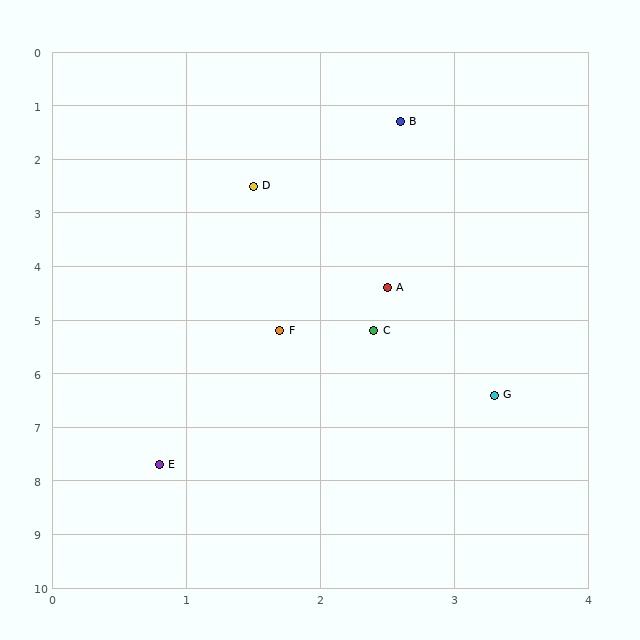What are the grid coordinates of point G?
Point G is at approximately (3.3, 6.4).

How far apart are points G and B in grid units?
Points G and B are about 5.1 grid units apart.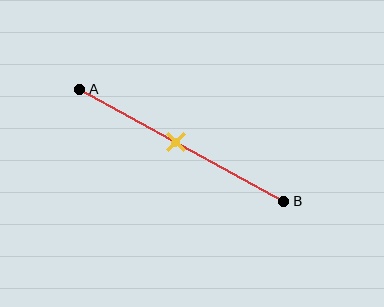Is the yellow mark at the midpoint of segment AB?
Yes, the mark is approximately at the midpoint.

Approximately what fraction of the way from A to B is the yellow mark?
The yellow mark is approximately 45% of the way from A to B.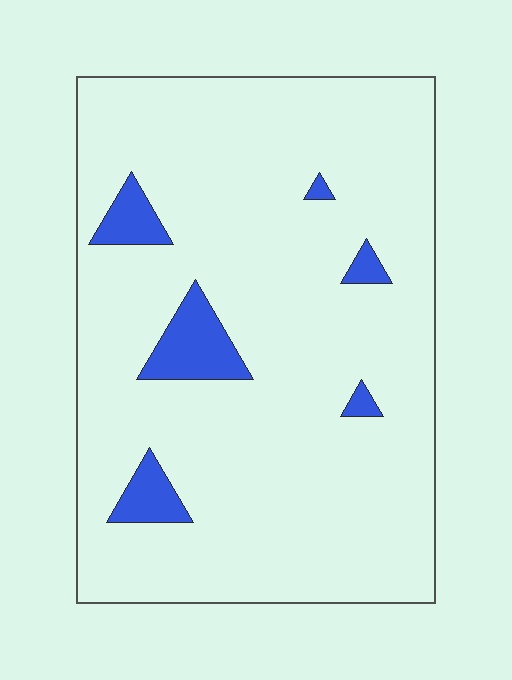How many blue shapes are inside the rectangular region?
6.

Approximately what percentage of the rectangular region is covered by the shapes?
Approximately 10%.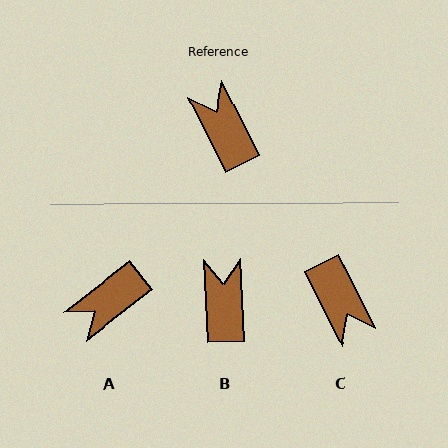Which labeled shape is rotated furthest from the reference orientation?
C, about 180 degrees away.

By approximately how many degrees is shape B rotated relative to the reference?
Approximately 24 degrees clockwise.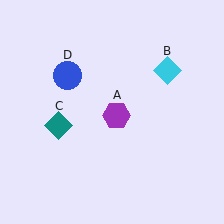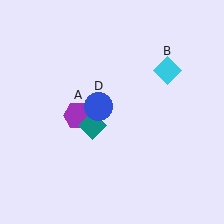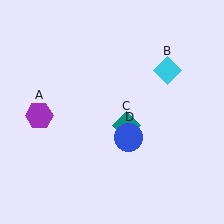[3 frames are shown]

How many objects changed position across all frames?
3 objects changed position: purple hexagon (object A), teal diamond (object C), blue circle (object D).